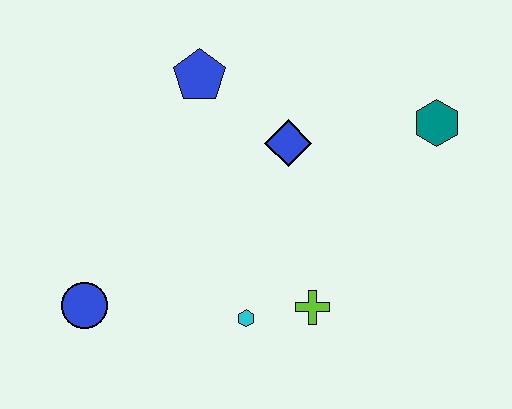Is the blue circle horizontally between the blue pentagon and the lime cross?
No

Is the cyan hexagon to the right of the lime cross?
No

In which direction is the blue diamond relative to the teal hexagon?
The blue diamond is to the left of the teal hexagon.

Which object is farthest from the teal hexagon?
The blue circle is farthest from the teal hexagon.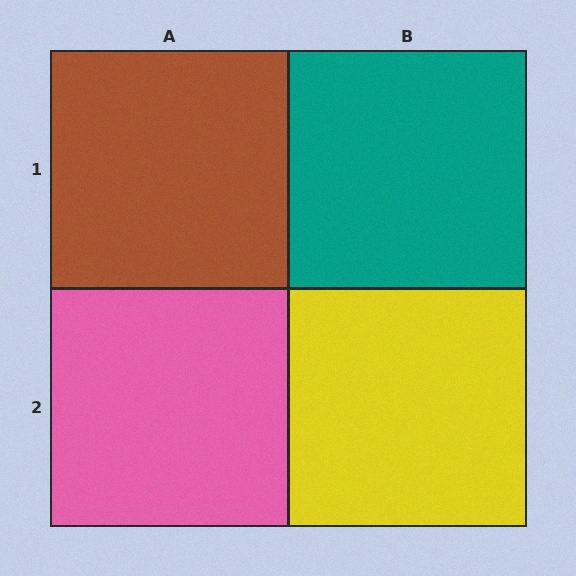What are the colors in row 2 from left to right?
Pink, yellow.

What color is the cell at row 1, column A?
Brown.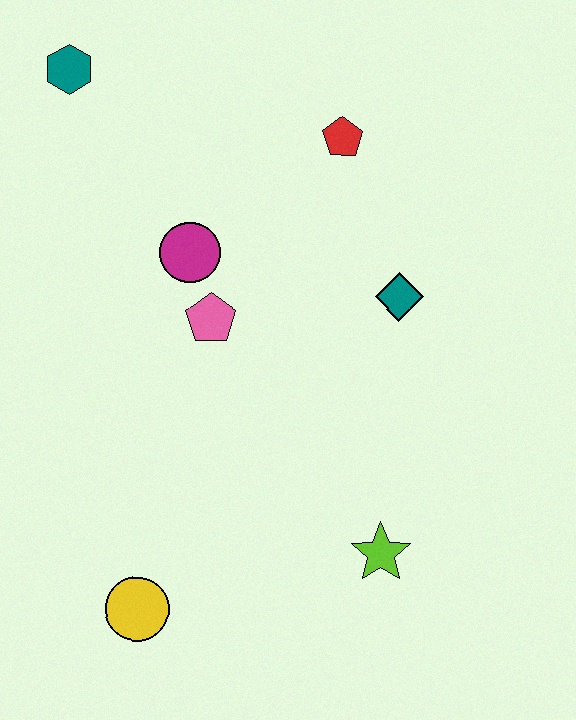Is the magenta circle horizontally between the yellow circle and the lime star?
Yes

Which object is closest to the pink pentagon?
The magenta circle is closest to the pink pentagon.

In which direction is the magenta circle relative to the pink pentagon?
The magenta circle is above the pink pentagon.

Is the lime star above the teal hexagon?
No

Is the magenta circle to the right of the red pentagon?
No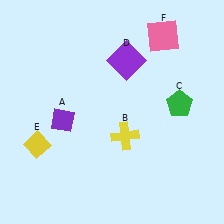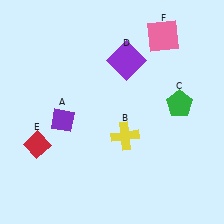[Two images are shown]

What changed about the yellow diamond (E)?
In Image 1, E is yellow. In Image 2, it changed to red.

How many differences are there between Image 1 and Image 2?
There is 1 difference between the two images.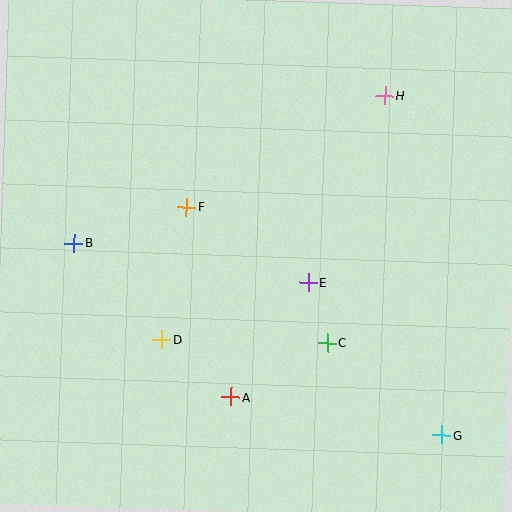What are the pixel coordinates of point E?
Point E is at (308, 282).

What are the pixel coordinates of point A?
Point A is at (231, 397).